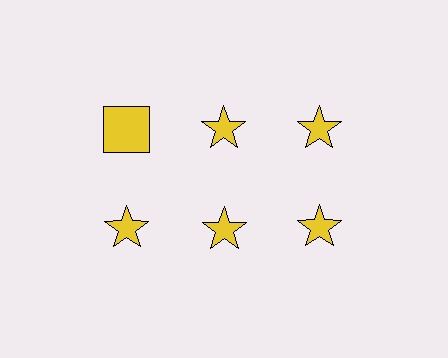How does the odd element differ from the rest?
It has a different shape: square instead of star.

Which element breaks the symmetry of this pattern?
The yellow square in the top row, leftmost column breaks the symmetry. All other shapes are yellow stars.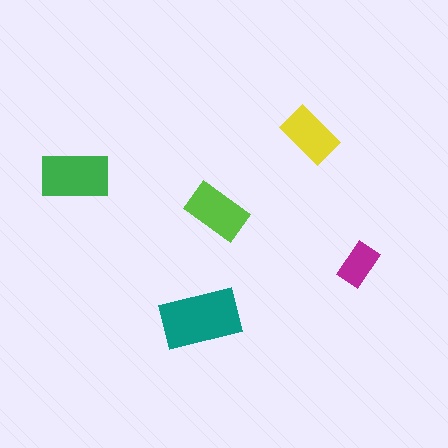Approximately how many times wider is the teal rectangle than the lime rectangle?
About 1.5 times wider.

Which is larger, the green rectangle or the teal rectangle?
The teal one.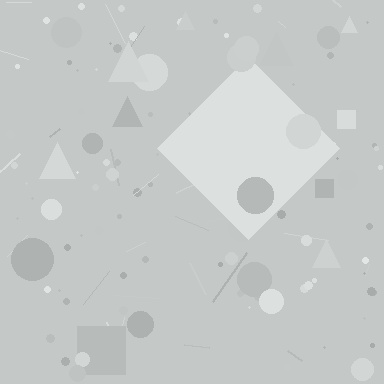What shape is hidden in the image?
A diamond is hidden in the image.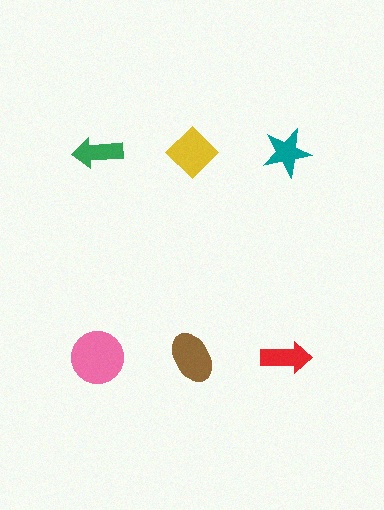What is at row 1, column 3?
A teal star.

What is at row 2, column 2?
A brown ellipse.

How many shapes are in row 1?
3 shapes.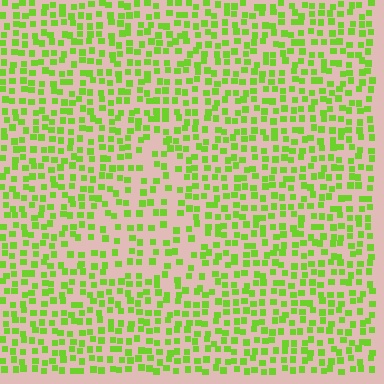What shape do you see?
I see a triangle.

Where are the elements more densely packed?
The elements are more densely packed outside the triangle boundary.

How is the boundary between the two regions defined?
The boundary is defined by a change in element density (approximately 1.6x ratio). All elements are the same color, size, and shape.